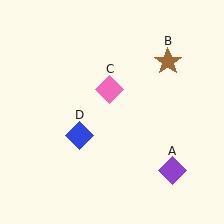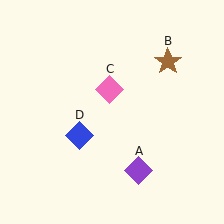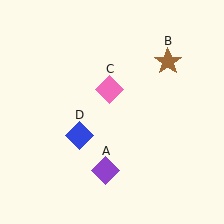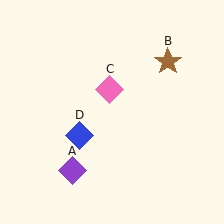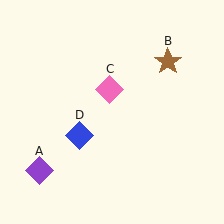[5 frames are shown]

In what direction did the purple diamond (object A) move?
The purple diamond (object A) moved left.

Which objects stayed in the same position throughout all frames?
Brown star (object B) and pink diamond (object C) and blue diamond (object D) remained stationary.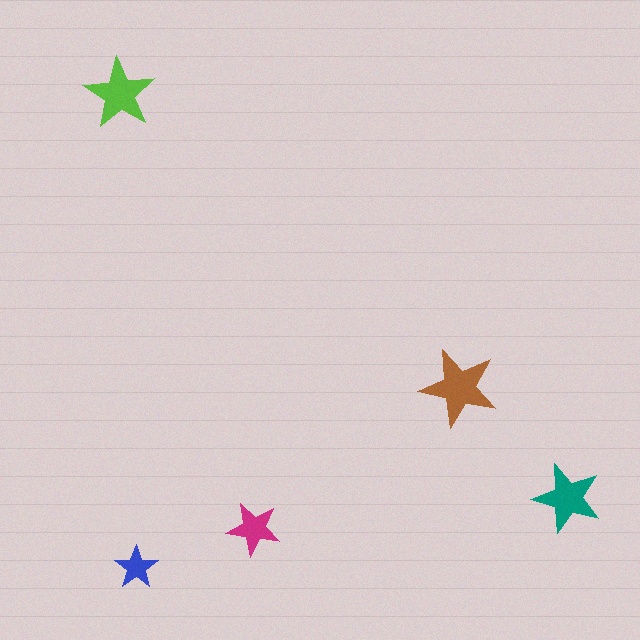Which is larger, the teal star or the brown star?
The brown one.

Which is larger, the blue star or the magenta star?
The magenta one.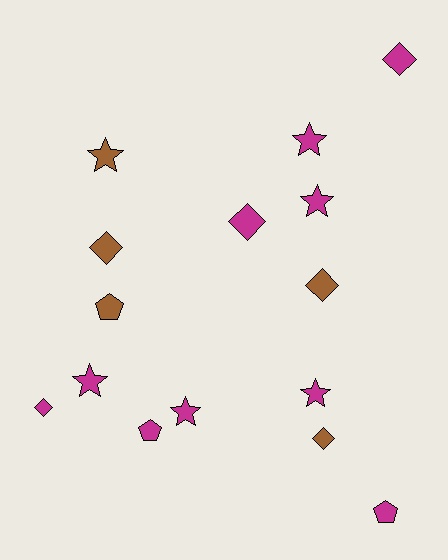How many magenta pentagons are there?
There are 2 magenta pentagons.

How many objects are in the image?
There are 15 objects.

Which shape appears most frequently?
Star, with 6 objects.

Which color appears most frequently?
Magenta, with 10 objects.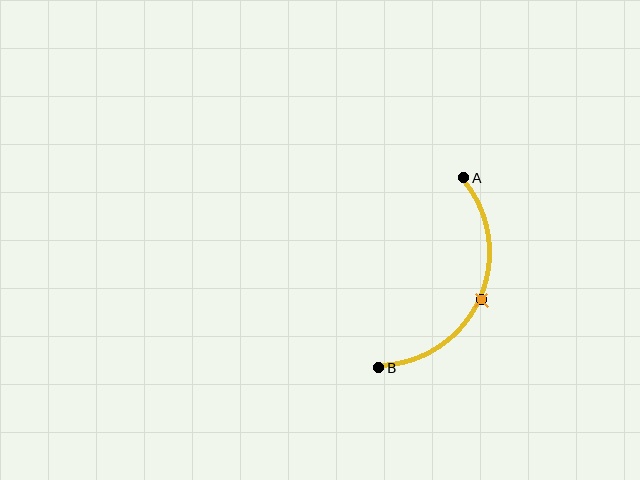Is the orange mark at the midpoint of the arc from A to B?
Yes. The orange mark lies on the arc at equal arc-length from both A and B — it is the arc midpoint.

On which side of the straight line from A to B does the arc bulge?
The arc bulges to the right of the straight line connecting A and B.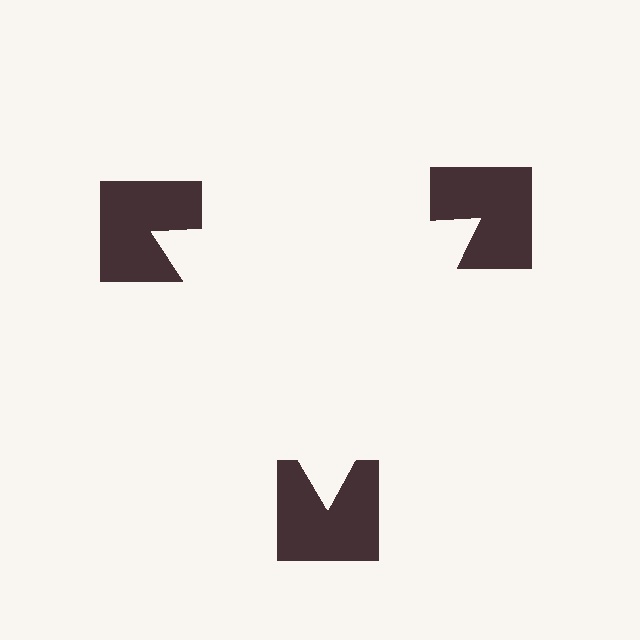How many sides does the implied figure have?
3 sides.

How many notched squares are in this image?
There are 3 — one at each vertex of the illusory triangle.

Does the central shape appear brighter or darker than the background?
It typically appears slightly brighter than the background, even though no actual brightness change is drawn.